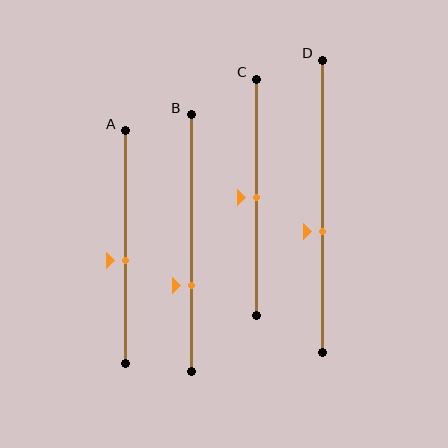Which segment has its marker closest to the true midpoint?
Segment C has its marker closest to the true midpoint.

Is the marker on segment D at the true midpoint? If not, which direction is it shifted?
No, the marker on segment D is shifted downward by about 9% of the segment length.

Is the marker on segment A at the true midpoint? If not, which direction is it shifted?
No, the marker on segment A is shifted downward by about 6% of the segment length.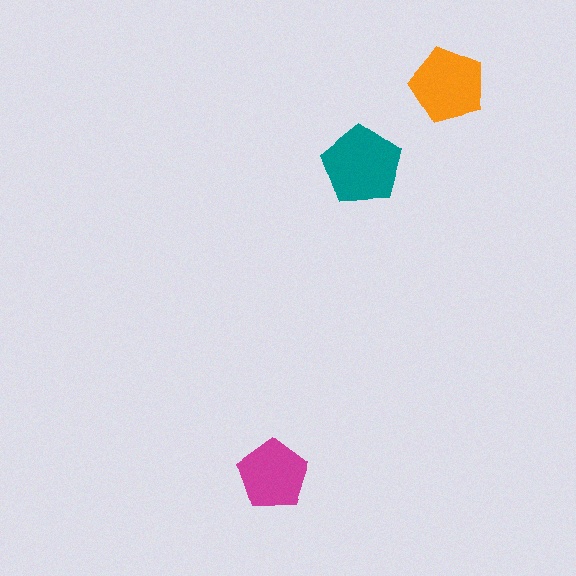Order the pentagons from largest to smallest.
the teal one, the orange one, the magenta one.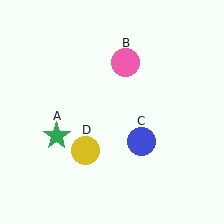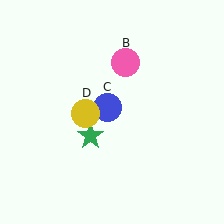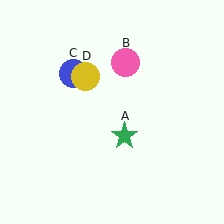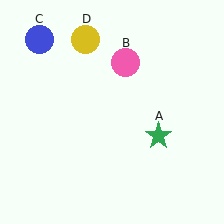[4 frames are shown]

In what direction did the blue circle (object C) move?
The blue circle (object C) moved up and to the left.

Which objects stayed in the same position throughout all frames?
Pink circle (object B) remained stationary.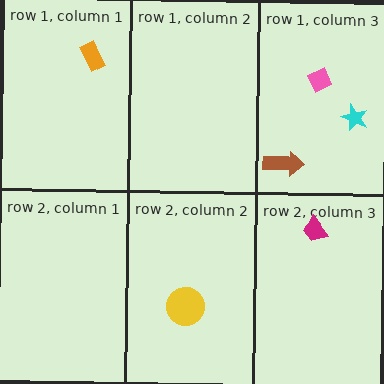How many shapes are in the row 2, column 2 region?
1.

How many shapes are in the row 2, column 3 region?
1.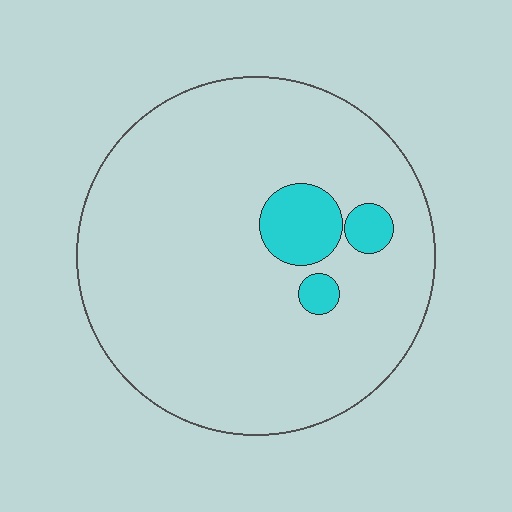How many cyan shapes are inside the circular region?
3.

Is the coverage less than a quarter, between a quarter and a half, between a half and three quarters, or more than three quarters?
Less than a quarter.